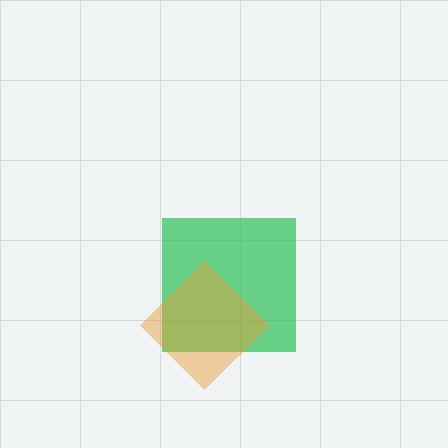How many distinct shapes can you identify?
There are 2 distinct shapes: a green square, an orange diamond.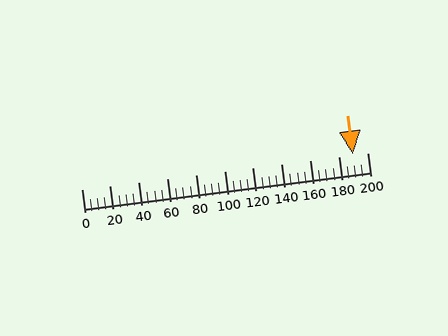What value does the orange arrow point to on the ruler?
The orange arrow points to approximately 190.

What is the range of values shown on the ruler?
The ruler shows values from 0 to 200.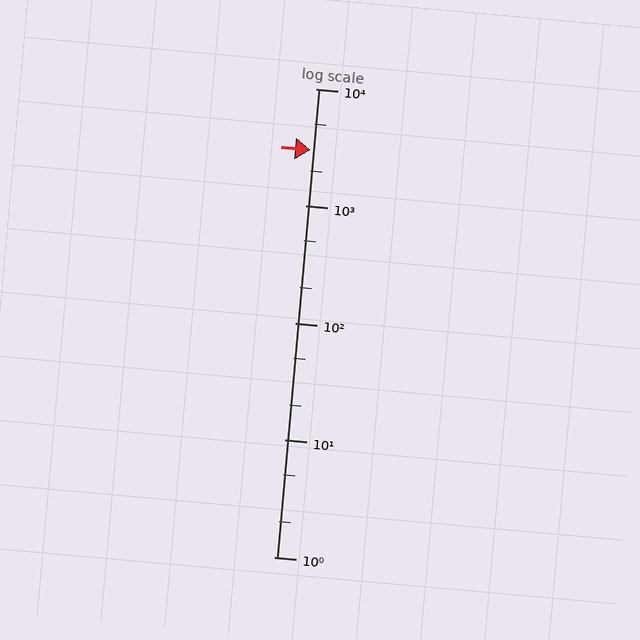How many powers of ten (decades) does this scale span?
The scale spans 4 decades, from 1 to 10000.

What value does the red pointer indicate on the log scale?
The pointer indicates approximately 3000.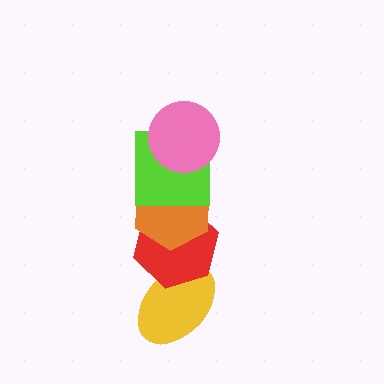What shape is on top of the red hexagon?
The orange hexagon is on top of the red hexagon.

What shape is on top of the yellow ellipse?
The red hexagon is on top of the yellow ellipse.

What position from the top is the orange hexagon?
The orange hexagon is 3rd from the top.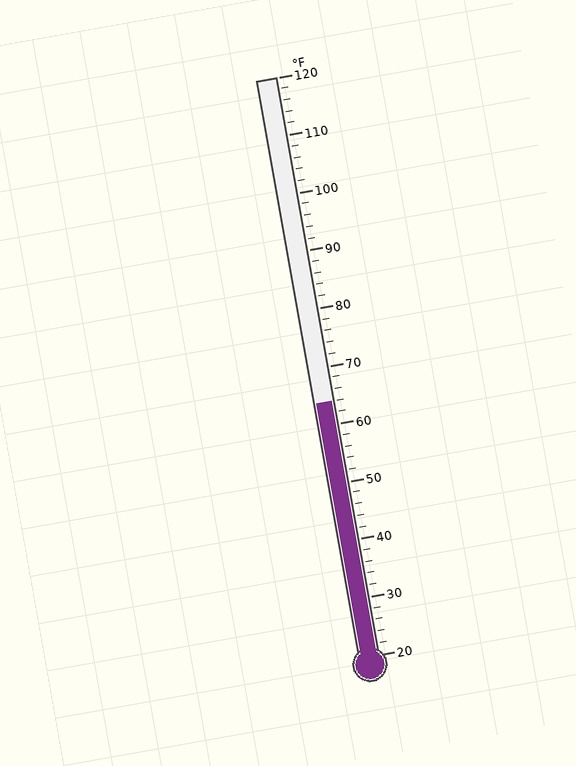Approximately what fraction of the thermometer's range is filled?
The thermometer is filled to approximately 45% of its range.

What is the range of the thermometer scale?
The thermometer scale ranges from 20°F to 120°F.